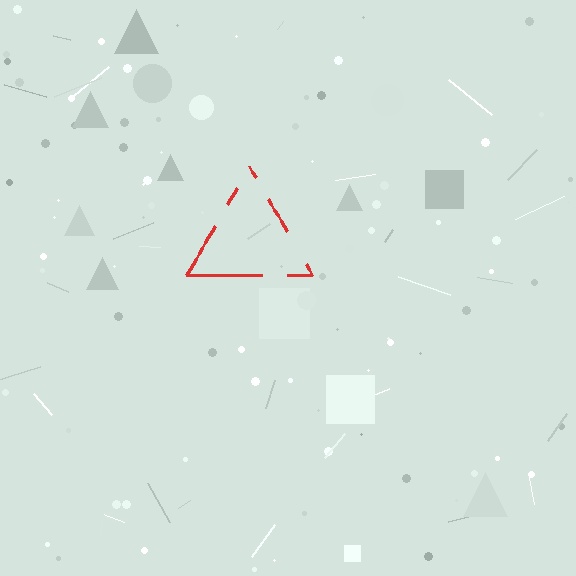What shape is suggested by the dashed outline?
The dashed outline suggests a triangle.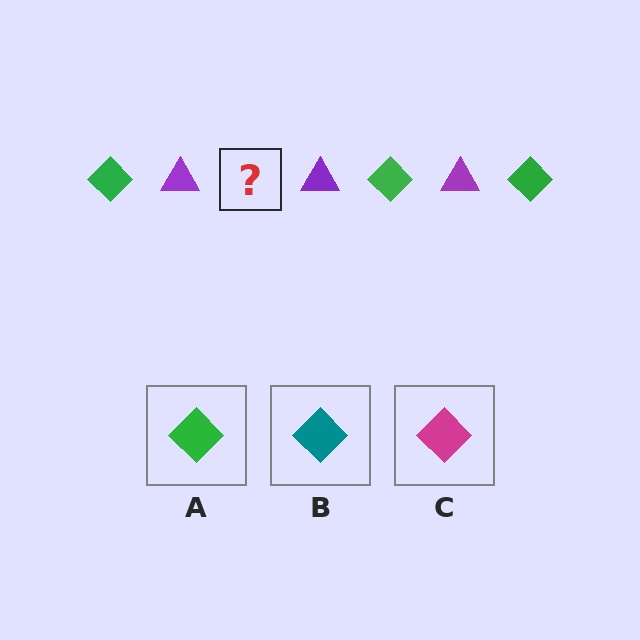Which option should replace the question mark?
Option A.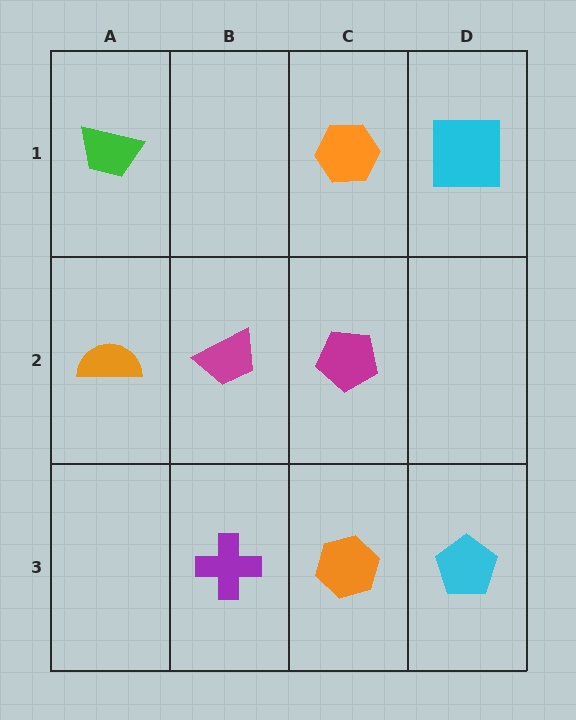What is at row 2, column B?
A magenta trapezoid.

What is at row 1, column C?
An orange hexagon.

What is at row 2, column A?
An orange semicircle.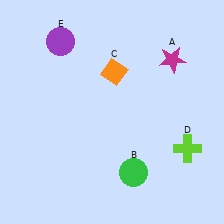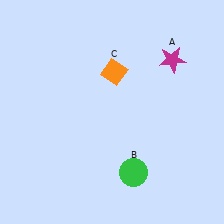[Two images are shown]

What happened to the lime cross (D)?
The lime cross (D) was removed in Image 2. It was in the bottom-right area of Image 1.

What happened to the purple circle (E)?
The purple circle (E) was removed in Image 2. It was in the top-left area of Image 1.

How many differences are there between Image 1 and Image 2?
There are 2 differences between the two images.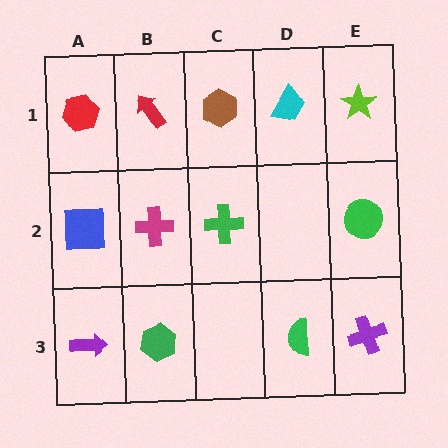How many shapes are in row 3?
4 shapes.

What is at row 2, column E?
A green circle.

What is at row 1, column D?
A cyan trapezoid.